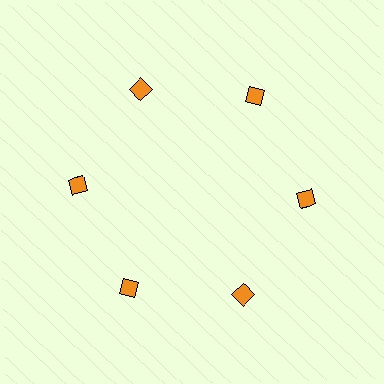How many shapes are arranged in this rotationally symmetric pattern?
There are 6 shapes, arranged in 6 groups of 1.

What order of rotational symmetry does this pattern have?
This pattern has 6-fold rotational symmetry.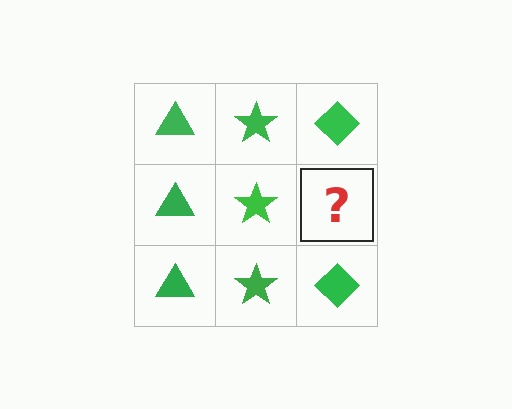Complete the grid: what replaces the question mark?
The question mark should be replaced with a green diamond.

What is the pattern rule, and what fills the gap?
The rule is that each column has a consistent shape. The gap should be filled with a green diamond.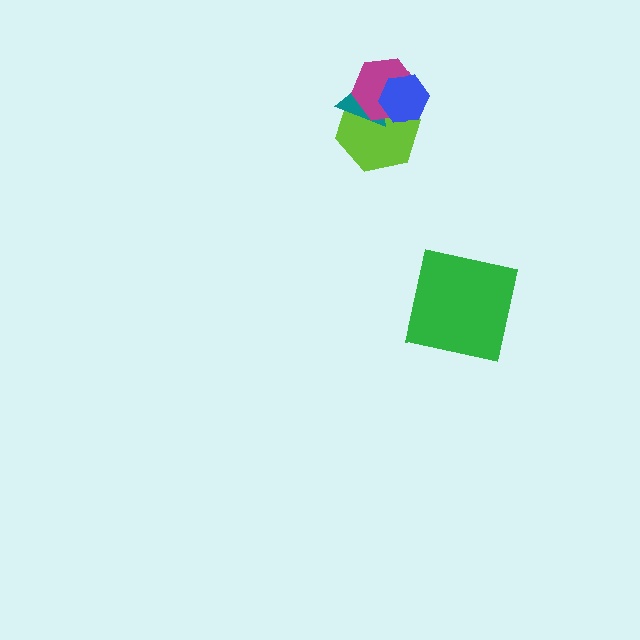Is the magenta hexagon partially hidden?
Yes, it is partially covered by another shape.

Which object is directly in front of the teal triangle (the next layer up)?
The magenta hexagon is directly in front of the teal triangle.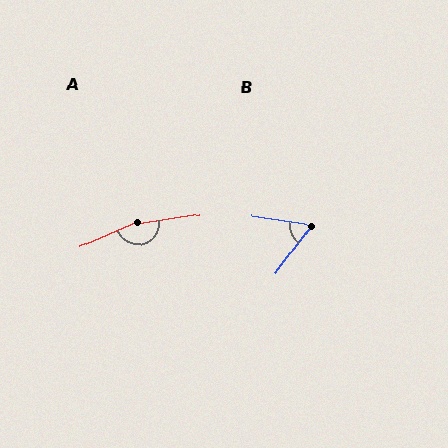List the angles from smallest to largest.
B (62°), A (164°).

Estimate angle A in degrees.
Approximately 164 degrees.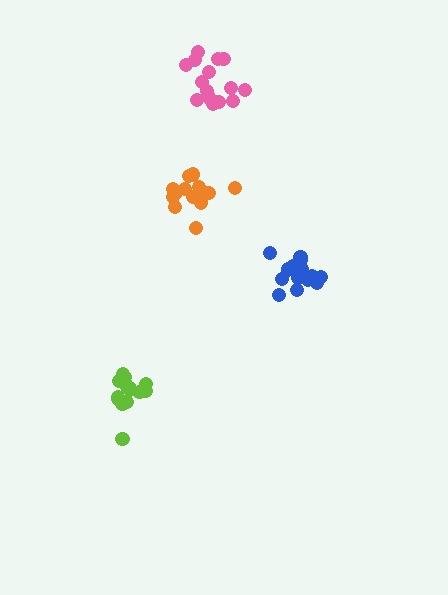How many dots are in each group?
Group 1: 14 dots, Group 2: 17 dots, Group 3: 16 dots, Group 4: 17 dots (64 total).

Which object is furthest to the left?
The lime cluster is leftmost.